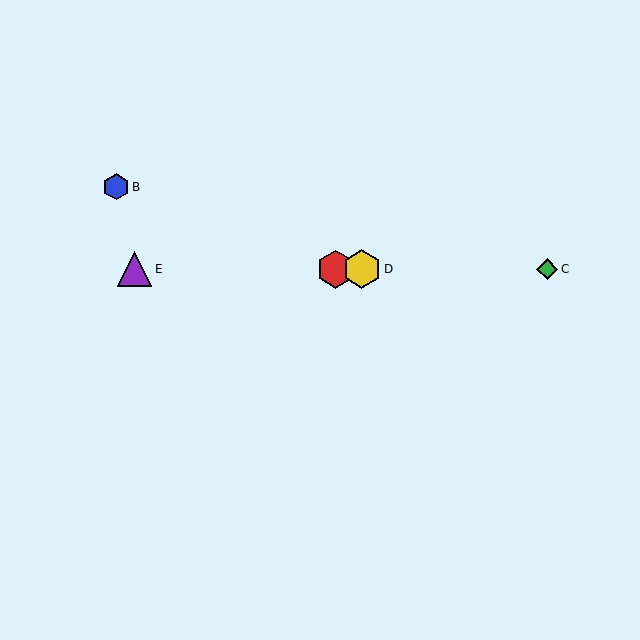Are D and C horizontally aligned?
Yes, both are at y≈269.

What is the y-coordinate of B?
Object B is at y≈187.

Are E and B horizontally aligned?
No, E is at y≈269 and B is at y≈187.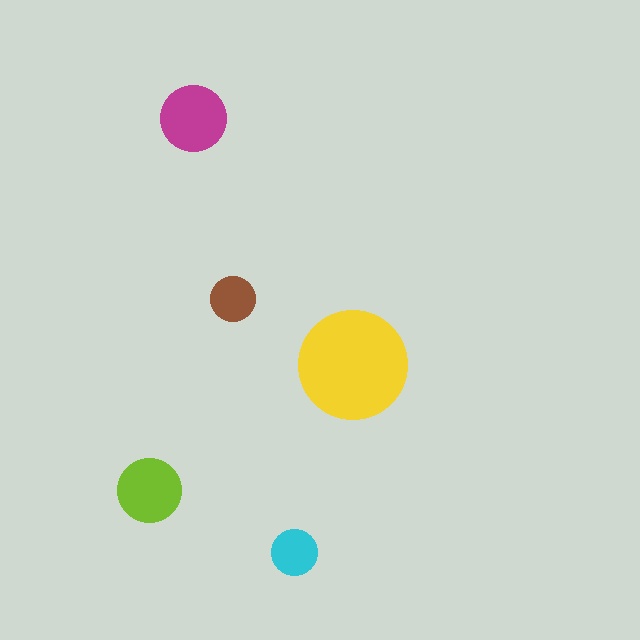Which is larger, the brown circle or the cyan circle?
The cyan one.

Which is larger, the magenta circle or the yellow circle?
The yellow one.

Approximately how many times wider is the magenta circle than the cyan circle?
About 1.5 times wider.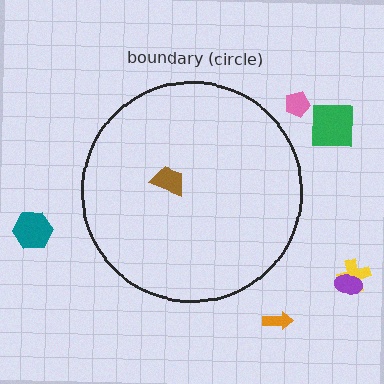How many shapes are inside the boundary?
1 inside, 6 outside.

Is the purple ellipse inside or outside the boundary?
Outside.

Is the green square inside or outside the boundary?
Outside.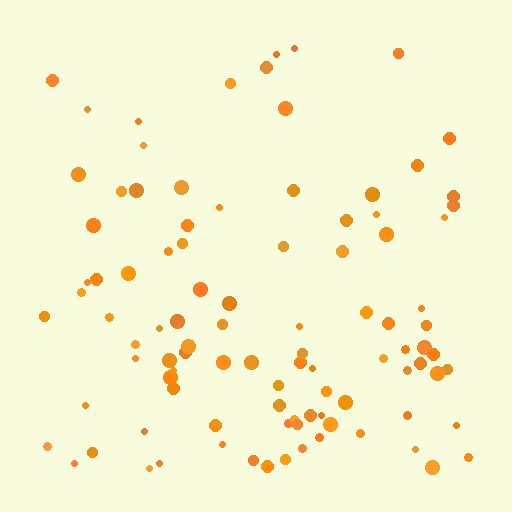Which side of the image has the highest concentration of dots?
The bottom.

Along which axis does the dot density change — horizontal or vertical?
Vertical.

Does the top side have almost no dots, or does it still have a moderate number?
Still a moderate number, just noticeably fewer than the bottom.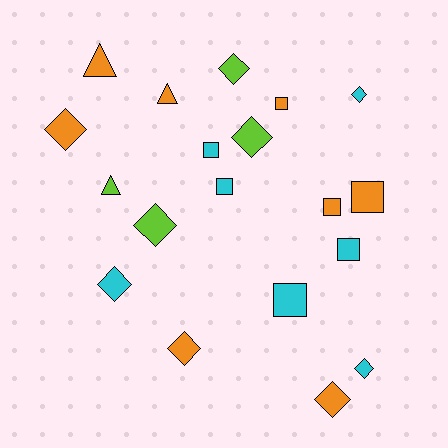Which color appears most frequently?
Orange, with 8 objects.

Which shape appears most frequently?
Diamond, with 9 objects.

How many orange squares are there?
There are 3 orange squares.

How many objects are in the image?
There are 19 objects.